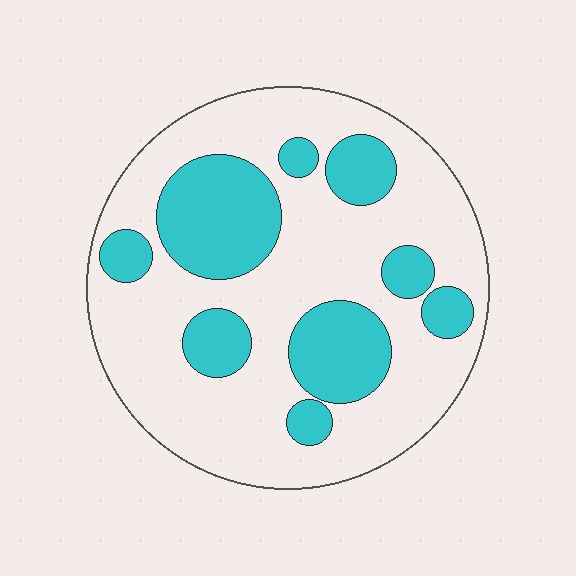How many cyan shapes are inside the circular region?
9.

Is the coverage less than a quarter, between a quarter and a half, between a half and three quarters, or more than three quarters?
Between a quarter and a half.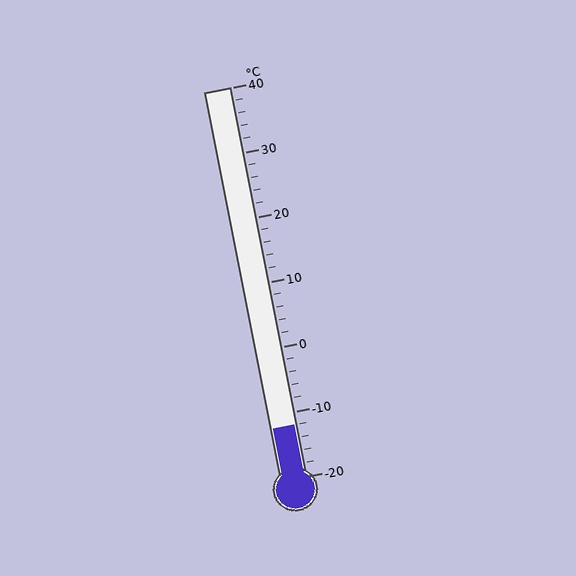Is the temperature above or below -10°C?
The temperature is below -10°C.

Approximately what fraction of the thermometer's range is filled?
The thermometer is filled to approximately 15% of its range.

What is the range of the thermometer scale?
The thermometer scale ranges from -20°C to 40°C.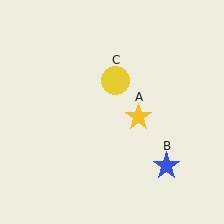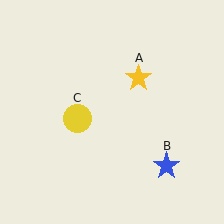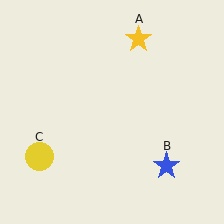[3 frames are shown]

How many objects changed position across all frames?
2 objects changed position: yellow star (object A), yellow circle (object C).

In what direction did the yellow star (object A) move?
The yellow star (object A) moved up.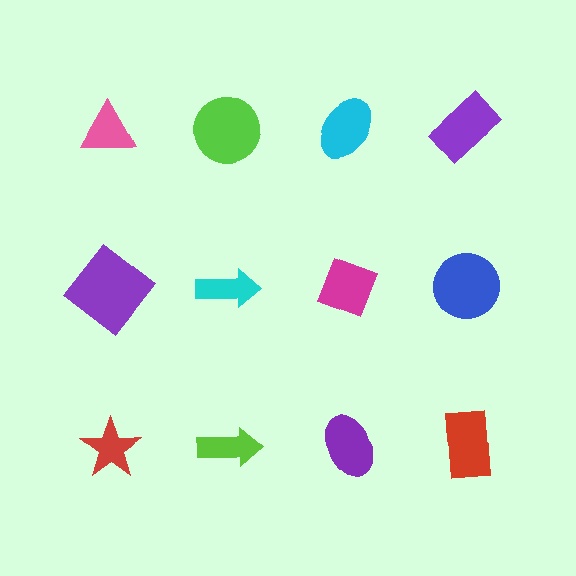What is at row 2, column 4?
A blue circle.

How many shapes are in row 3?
4 shapes.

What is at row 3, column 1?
A red star.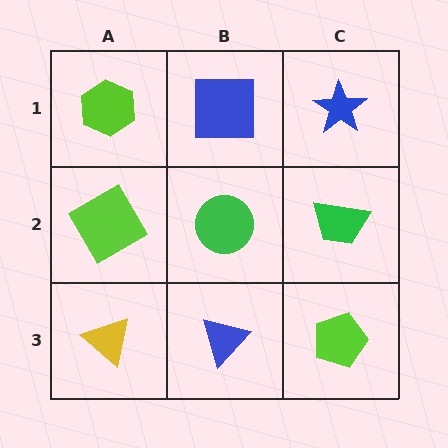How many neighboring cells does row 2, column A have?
3.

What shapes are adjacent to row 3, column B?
A green circle (row 2, column B), a yellow triangle (row 3, column A), a lime pentagon (row 3, column C).